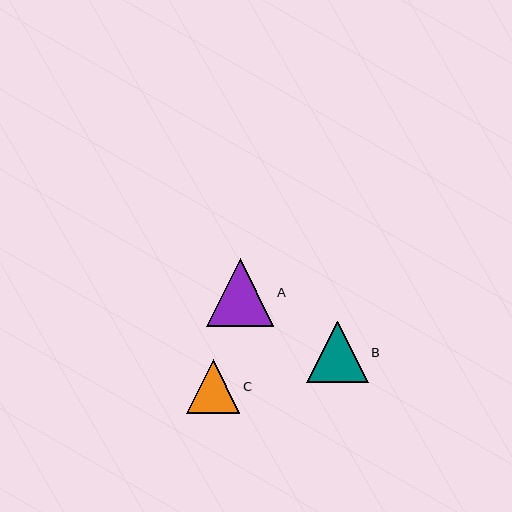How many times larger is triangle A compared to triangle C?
Triangle A is approximately 1.3 times the size of triangle C.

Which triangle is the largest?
Triangle A is the largest with a size of approximately 68 pixels.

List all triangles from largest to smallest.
From largest to smallest: A, B, C.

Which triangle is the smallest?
Triangle C is the smallest with a size of approximately 54 pixels.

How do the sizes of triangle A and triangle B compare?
Triangle A and triangle B are approximately the same size.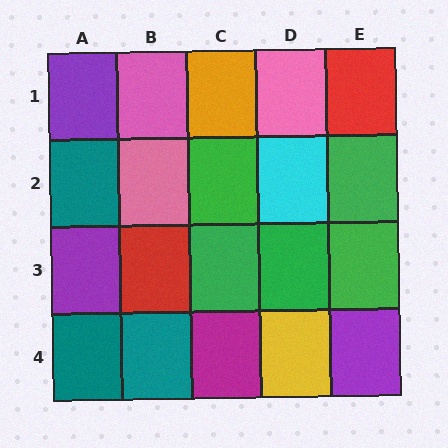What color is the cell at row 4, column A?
Teal.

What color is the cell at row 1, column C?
Orange.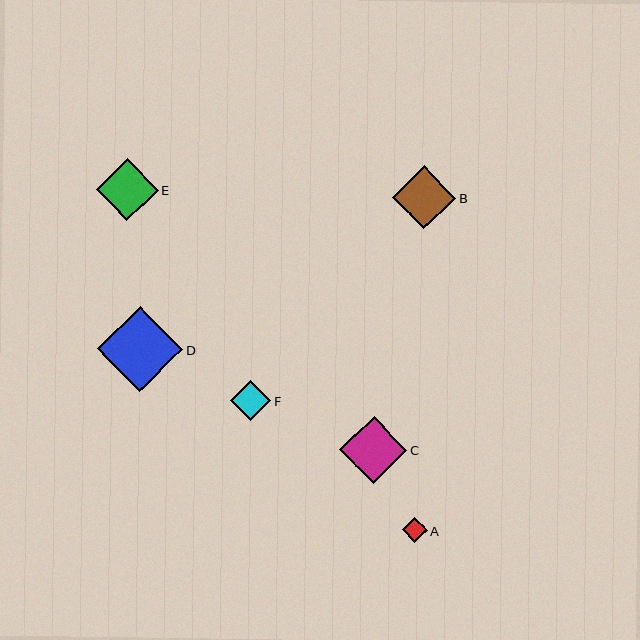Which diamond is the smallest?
Diamond A is the smallest with a size of approximately 25 pixels.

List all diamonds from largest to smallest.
From largest to smallest: D, C, B, E, F, A.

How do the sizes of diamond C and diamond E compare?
Diamond C and diamond E are approximately the same size.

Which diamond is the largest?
Diamond D is the largest with a size of approximately 85 pixels.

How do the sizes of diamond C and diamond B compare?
Diamond C and diamond B are approximately the same size.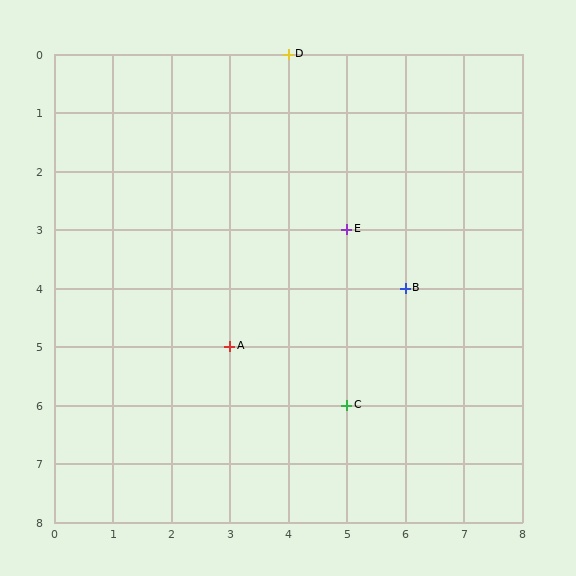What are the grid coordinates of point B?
Point B is at grid coordinates (6, 4).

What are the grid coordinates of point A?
Point A is at grid coordinates (3, 5).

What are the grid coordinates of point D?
Point D is at grid coordinates (4, 0).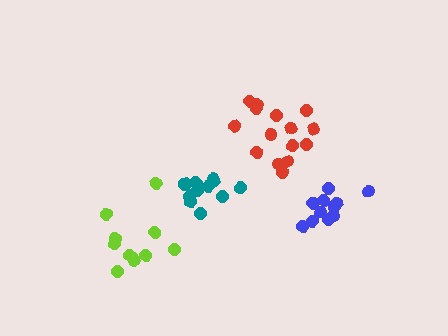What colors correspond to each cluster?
The clusters are colored: teal, red, blue, lime.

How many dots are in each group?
Group 1: 12 dots, Group 2: 15 dots, Group 3: 11 dots, Group 4: 11 dots (49 total).